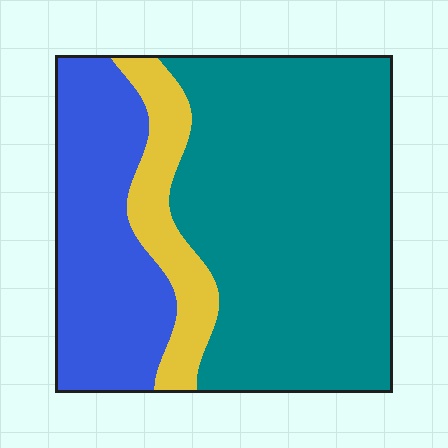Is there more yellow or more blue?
Blue.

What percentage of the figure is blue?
Blue covers 28% of the figure.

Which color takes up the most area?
Teal, at roughly 60%.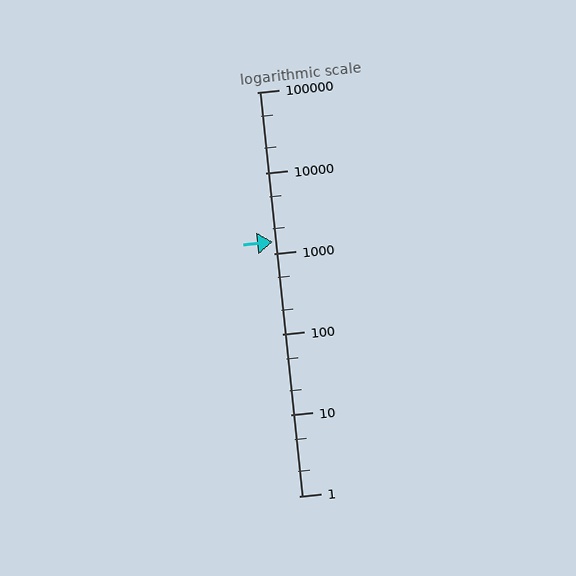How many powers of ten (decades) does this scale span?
The scale spans 5 decades, from 1 to 100000.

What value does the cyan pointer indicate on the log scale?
The pointer indicates approximately 1400.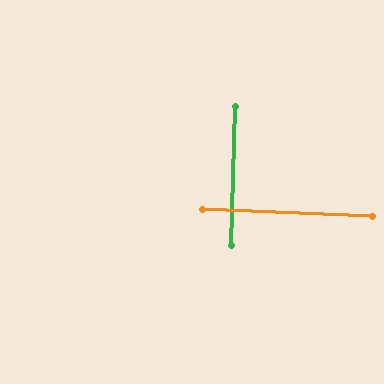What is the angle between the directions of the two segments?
Approximately 90 degrees.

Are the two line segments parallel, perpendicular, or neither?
Perpendicular — they meet at approximately 90°.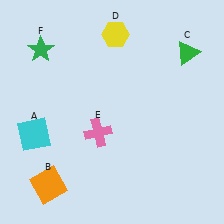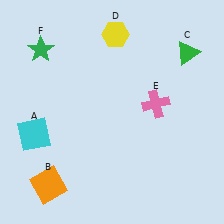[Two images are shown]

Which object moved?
The pink cross (E) moved right.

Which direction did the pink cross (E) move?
The pink cross (E) moved right.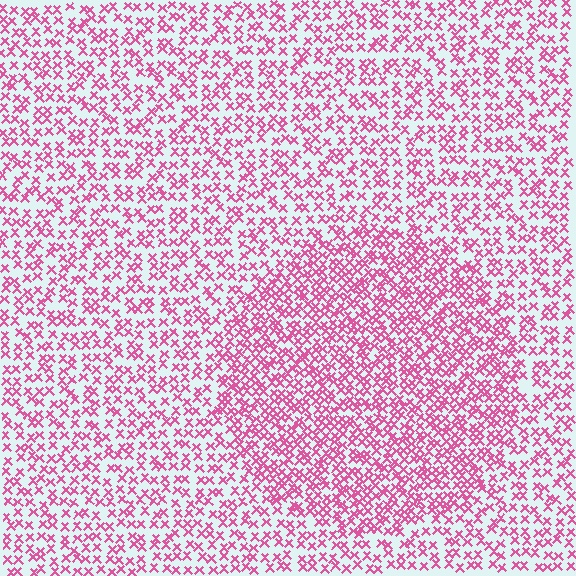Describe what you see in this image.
The image contains small pink elements arranged at two different densities. A circle-shaped region is visible where the elements are more densely packed than the surrounding area.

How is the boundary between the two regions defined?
The boundary is defined by a change in element density (approximately 1.7x ratio). All elements are the same color, size, and shape.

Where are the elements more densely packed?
The elements are more densely packed inside the circle boundary.